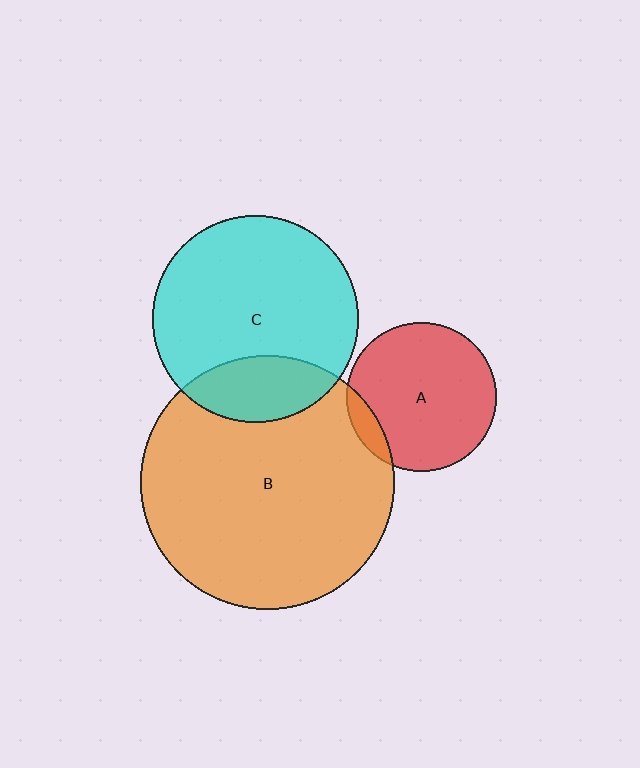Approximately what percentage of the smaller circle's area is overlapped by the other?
Approximately 20%.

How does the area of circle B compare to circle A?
Approximately 2.9 times.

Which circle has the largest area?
Circle B (orange).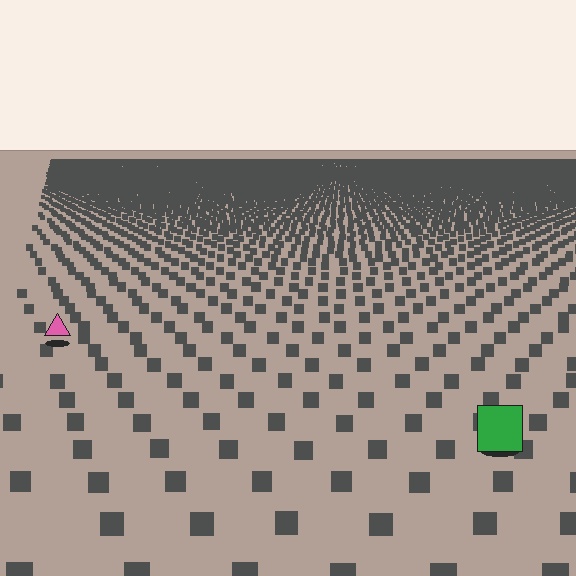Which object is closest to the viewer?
The green square is closest. The texture marks near it are larger and more spread out.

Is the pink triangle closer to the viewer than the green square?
No. The green square is closer — you can tell from the texture gradient: the ground texture is coarser near it.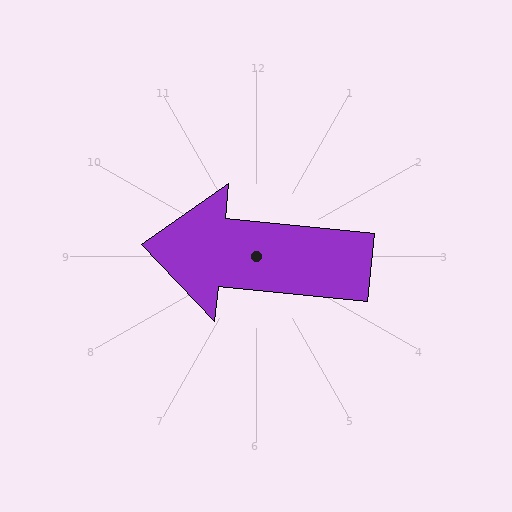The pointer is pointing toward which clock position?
Roughly 9 o'clock.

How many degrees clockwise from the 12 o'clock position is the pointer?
Approximately 276 degrees.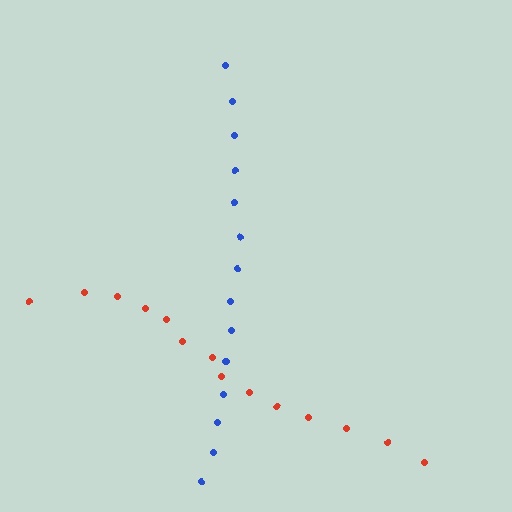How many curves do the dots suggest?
There are 2 distinct paths.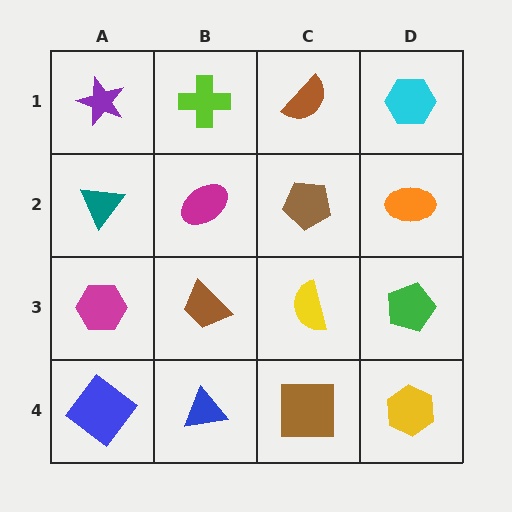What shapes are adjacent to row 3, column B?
A magenta ellipse (row 2, column B), a blue triangle (row 4, column B), a magenta hexagon (row 3, column A), a yellow semicircle (row 3, column C).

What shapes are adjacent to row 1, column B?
A magenta ellipse (row 2, column B), a purple star (row 1, column A), a brown semicircle (row 1, column C).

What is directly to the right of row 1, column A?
A lime cross.